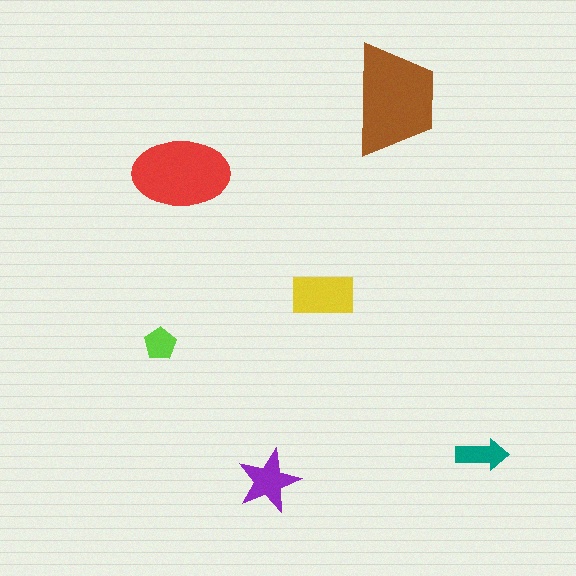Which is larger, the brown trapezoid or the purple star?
The brown trapezoid.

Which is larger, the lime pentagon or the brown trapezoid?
The brown trapezoid.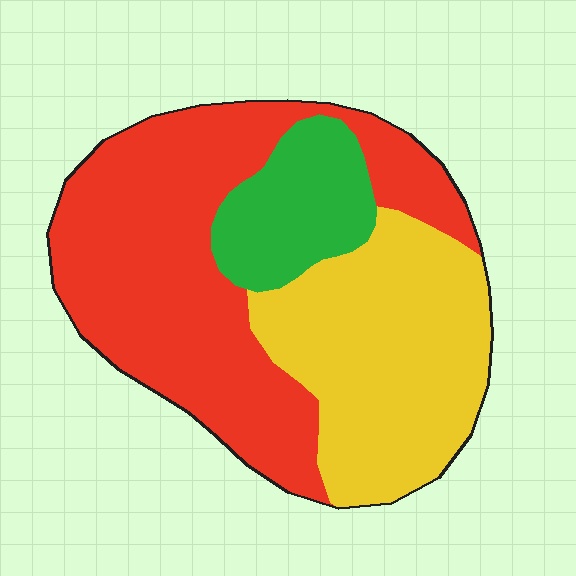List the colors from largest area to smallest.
From largest to smallest: red, yellow, green.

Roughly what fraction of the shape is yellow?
Yellow covers 35% of the shape.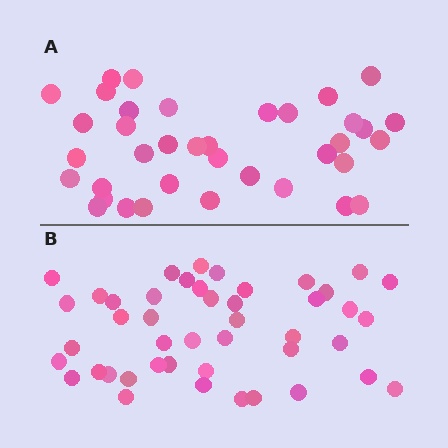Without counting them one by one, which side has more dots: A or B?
Region B (the bottom region) has more dots.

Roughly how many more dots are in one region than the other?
Region B has roughly 8 or so more dots than region A.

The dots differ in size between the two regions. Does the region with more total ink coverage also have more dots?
No. Region A has more total ink coverage because its dots are larger, but region B actually contains more individual dots. Total area can be misleading — the number of items is what matters here.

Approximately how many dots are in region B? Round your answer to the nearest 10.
About 40 dots. (The exact count is 45, which rounds to 40.)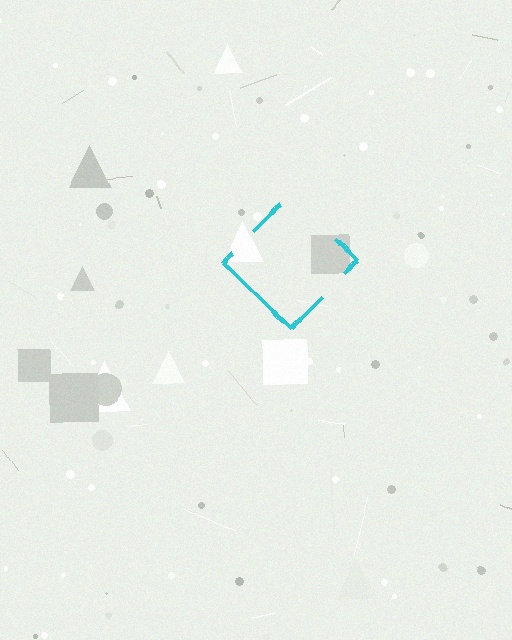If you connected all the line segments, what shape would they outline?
They would outline a diamond.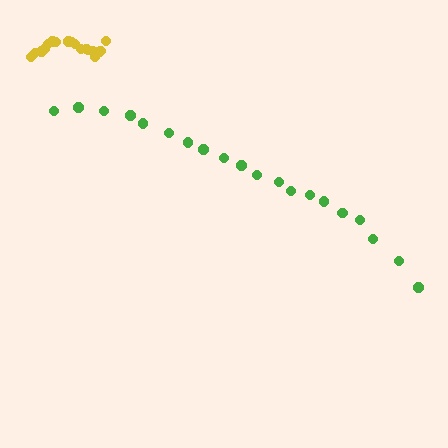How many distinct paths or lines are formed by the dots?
There are 2 distinct paths.